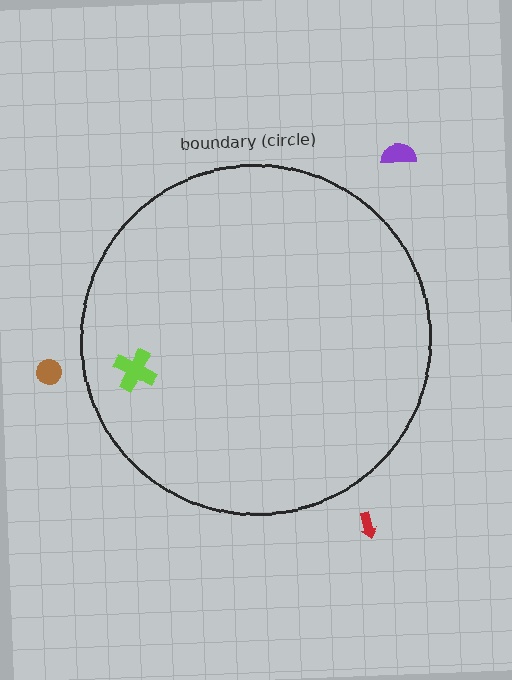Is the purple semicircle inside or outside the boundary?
Outside.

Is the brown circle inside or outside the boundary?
Outside.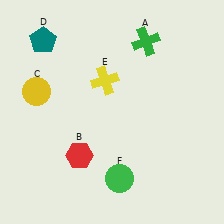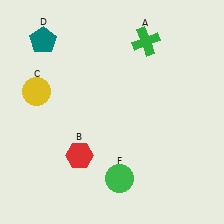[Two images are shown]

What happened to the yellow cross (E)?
The yellow cross (E) was removed in Image 2. It was in the top-left area of Image 1.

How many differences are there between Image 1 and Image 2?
There is 1 difference between the two images.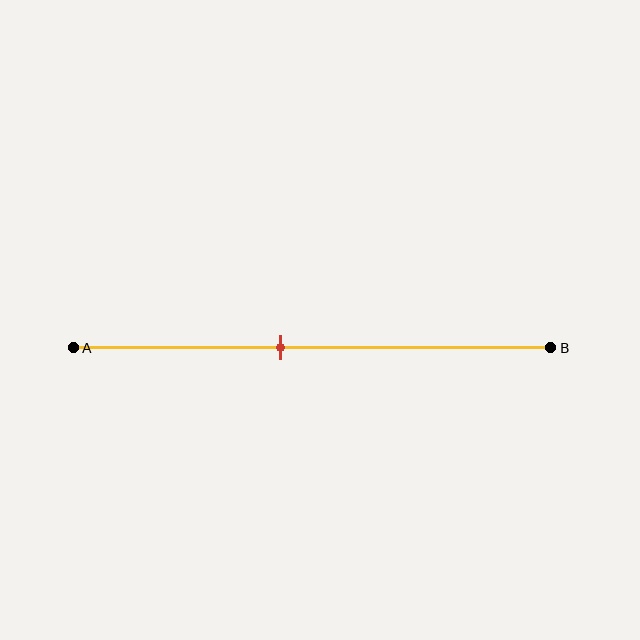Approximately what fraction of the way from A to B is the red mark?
The red mark is approximately 45% of the way from A to B.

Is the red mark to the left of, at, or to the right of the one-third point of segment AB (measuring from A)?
The red mark is to the right of the one-third point of segment AB.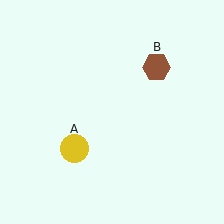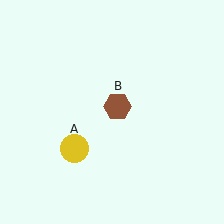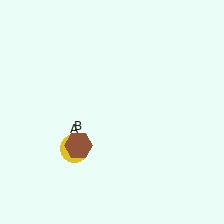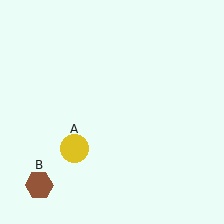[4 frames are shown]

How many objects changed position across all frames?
1 object changed position: brown hexagon (object B).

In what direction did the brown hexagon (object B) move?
The brown hexagon (object B) moved down and to the left.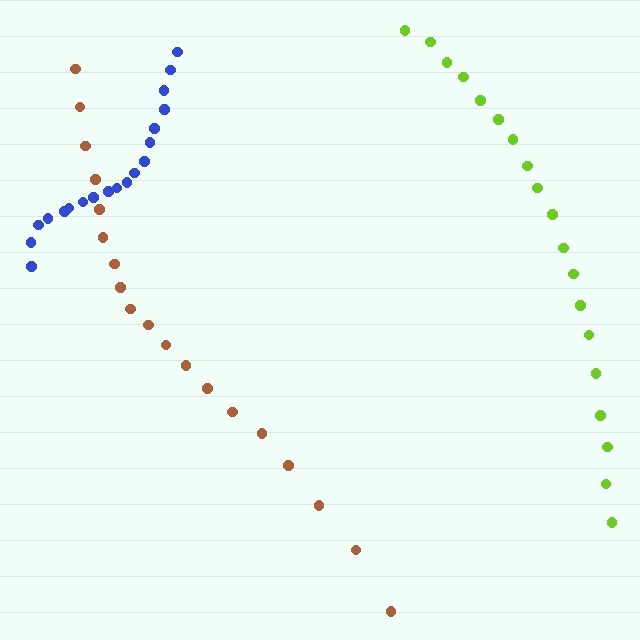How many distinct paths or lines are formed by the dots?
There are 3 distinct paths.